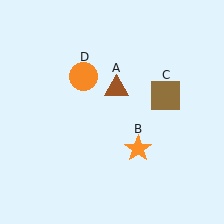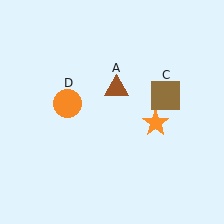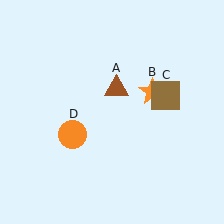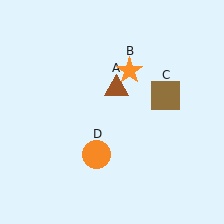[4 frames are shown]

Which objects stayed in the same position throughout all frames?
Brown triangle (object A) and brown square (object C) remained stationary.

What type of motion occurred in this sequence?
The orange star (object B), orange circle (object D) rotated counterclockwise around the center of the scene.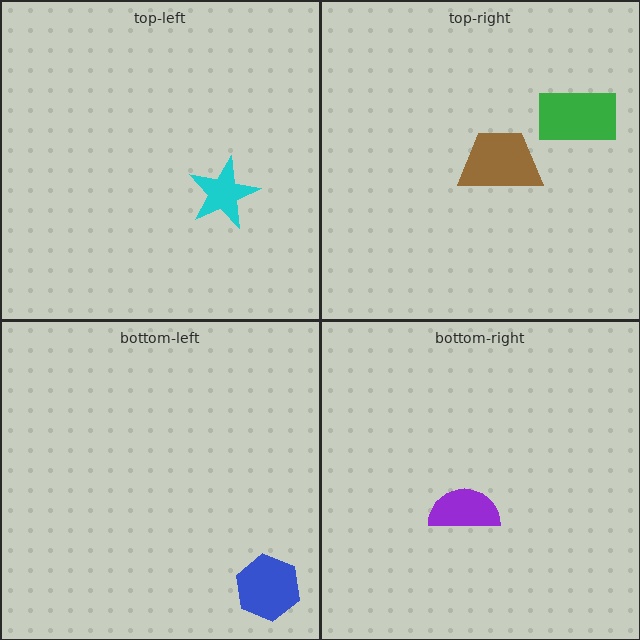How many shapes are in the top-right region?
2.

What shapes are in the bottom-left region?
The blue hexagon.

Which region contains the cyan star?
The top-left region.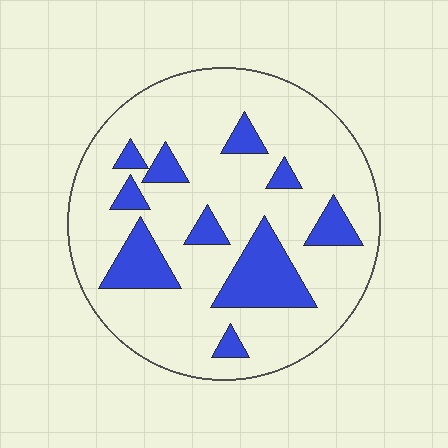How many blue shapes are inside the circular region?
10.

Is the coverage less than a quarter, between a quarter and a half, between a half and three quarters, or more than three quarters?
Less than a quarter.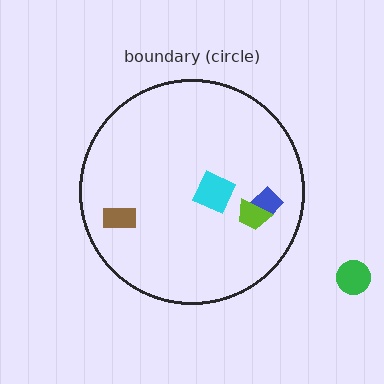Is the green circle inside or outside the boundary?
Outside.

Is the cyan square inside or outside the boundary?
Inside.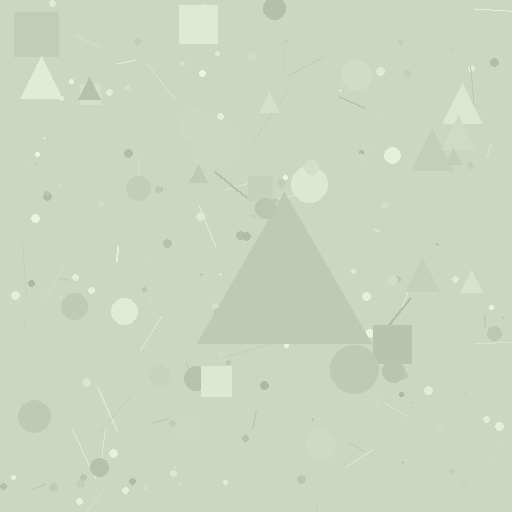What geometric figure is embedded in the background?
A triangle is embedded in the background.